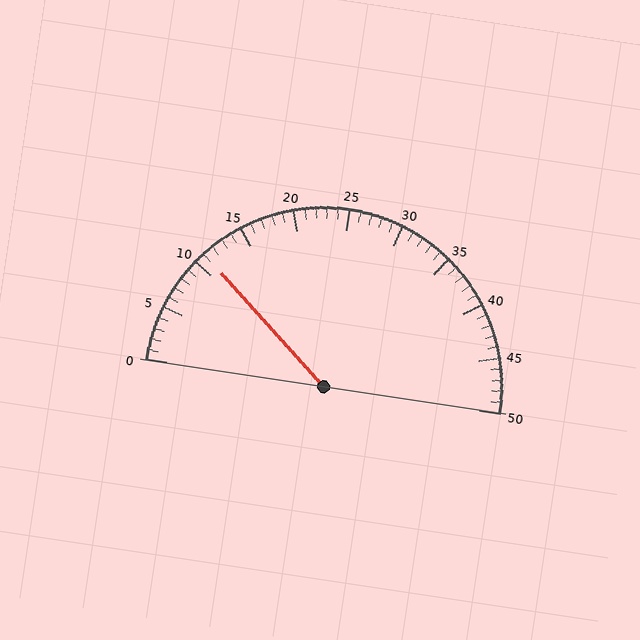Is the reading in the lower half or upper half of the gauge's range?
The reading is in the lower half of the range (0 to 50).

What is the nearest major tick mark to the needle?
The nearest major tick mark is 10.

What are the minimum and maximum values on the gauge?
The gauge ranges from 0 to 50.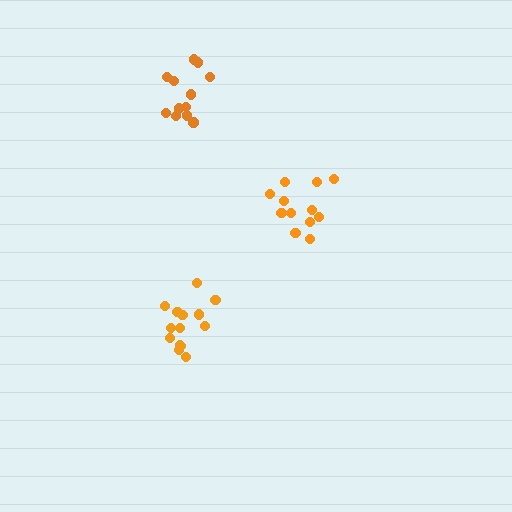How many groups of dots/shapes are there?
There are 3 groups.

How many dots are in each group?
Group 1: 14 dots, Group 2: 12 dots, Group 3: 12 dots (38 total).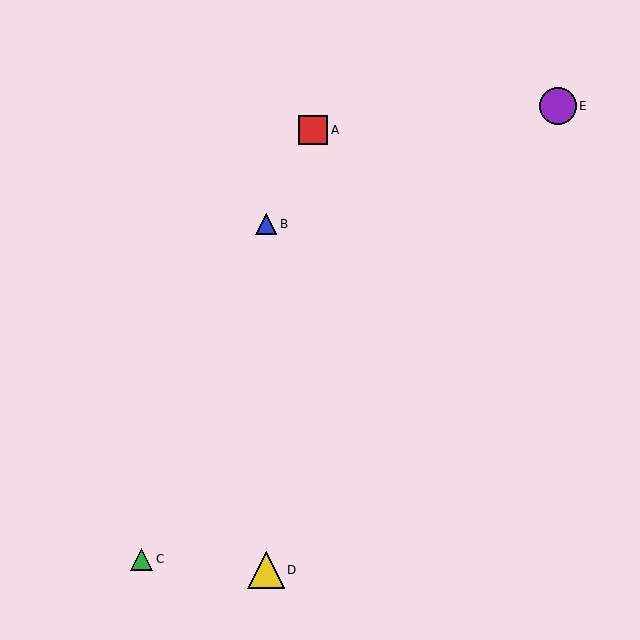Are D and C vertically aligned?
No, D is at x≈266 and C is at x≈142.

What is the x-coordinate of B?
Object B is at x≈266.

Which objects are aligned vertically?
Objects B, D are aligned vertically.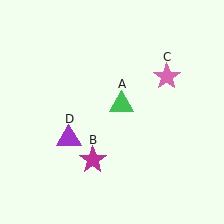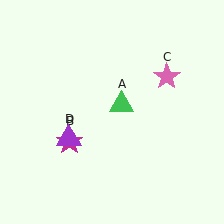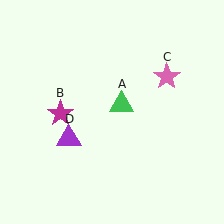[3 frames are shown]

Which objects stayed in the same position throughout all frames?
Green triangle (object A) and pink star (object C) and purple triangle (object D) remained stationary.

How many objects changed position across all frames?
1 object changed position: magenta star (object B).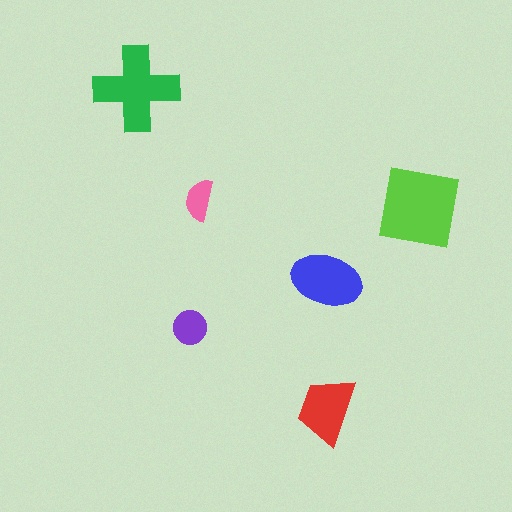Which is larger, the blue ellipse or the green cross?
The green cross.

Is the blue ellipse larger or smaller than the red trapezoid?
Larger.